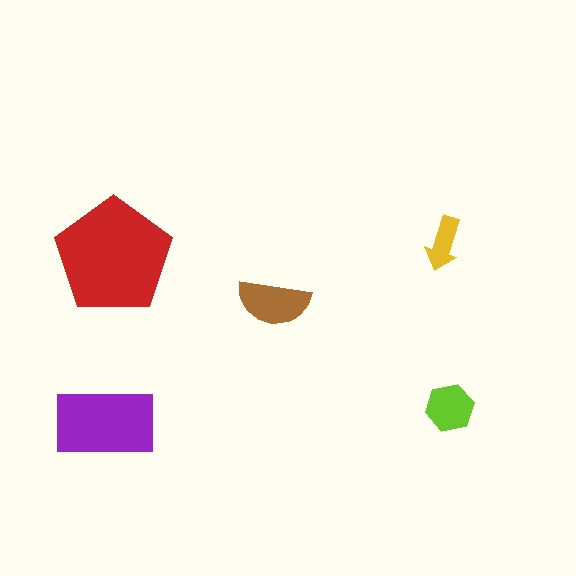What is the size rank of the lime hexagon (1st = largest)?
4th.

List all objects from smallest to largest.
The yellow arrow, the lime hexagon, the brown semicircle, the purple rectangle, the red pentagon.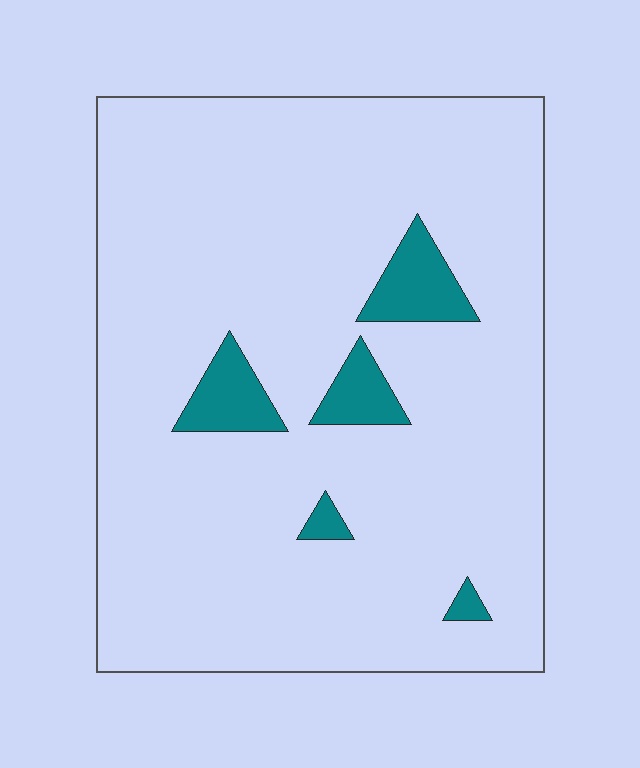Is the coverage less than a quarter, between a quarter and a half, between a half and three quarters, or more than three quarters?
Less than a quarter.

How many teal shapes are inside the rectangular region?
5.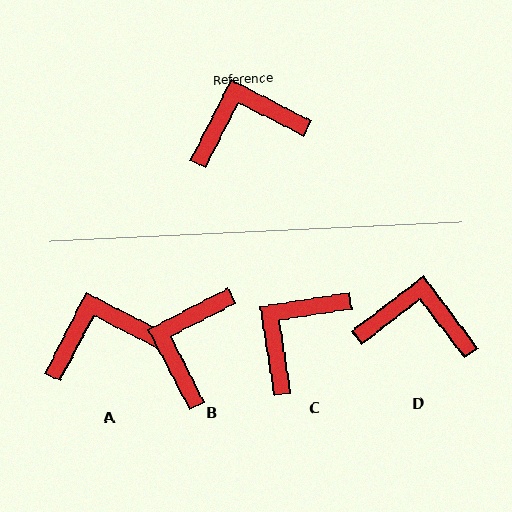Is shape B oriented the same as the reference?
No, it is off by about 54 degrees.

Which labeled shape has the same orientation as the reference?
A.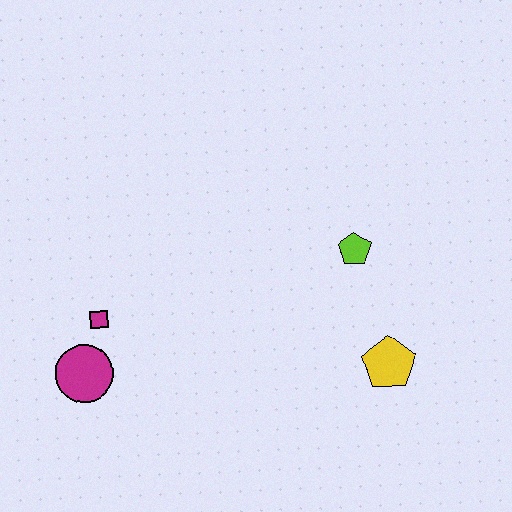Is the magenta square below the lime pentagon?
Yes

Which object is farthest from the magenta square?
The yellow pentagon is farthest from the magenta square.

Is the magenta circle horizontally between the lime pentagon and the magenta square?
No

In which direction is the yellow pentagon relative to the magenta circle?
The yellow pentagon is to the right of the magenta circle.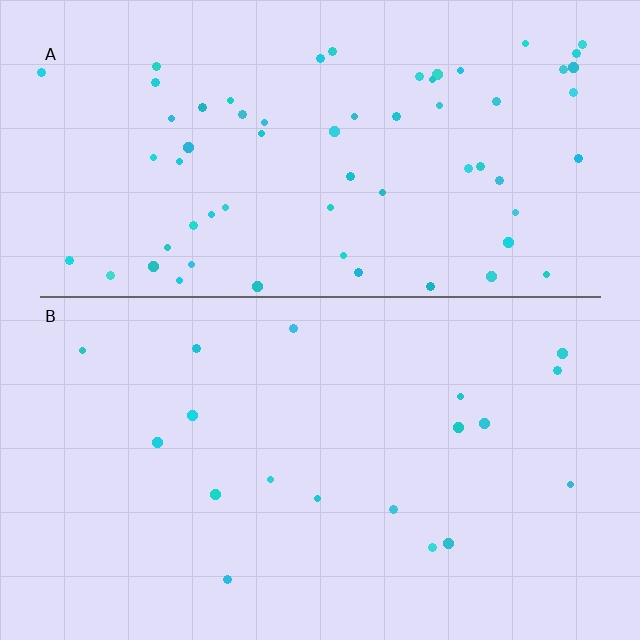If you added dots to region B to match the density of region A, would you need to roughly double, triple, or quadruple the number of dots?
Approximately triple.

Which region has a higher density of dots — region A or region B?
A (the top).